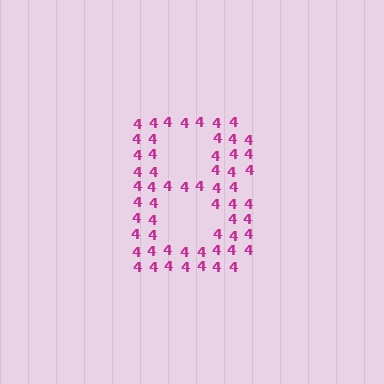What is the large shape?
The large shape is the letter B.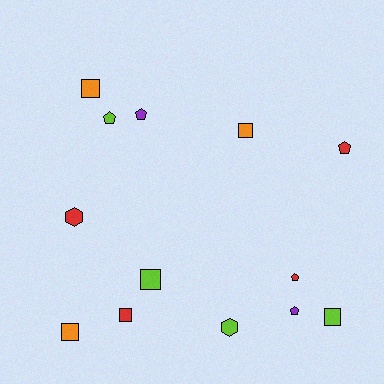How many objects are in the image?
There are 13 objects.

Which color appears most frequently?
Lime, with 4 objects.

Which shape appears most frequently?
Square, with 6 objects.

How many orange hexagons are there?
There are no orange hexagons.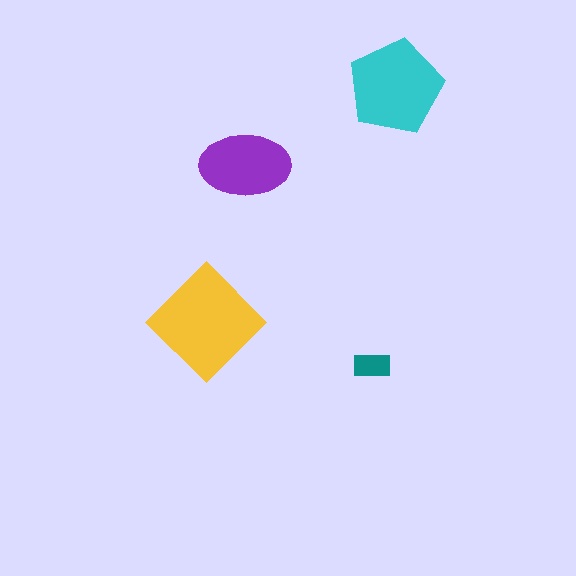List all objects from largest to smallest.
The yellow diamond, the cyan pentagon, the purple ellipse, the teal rectangle.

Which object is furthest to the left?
The yellow diamond is leftmost.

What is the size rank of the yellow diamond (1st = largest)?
1st.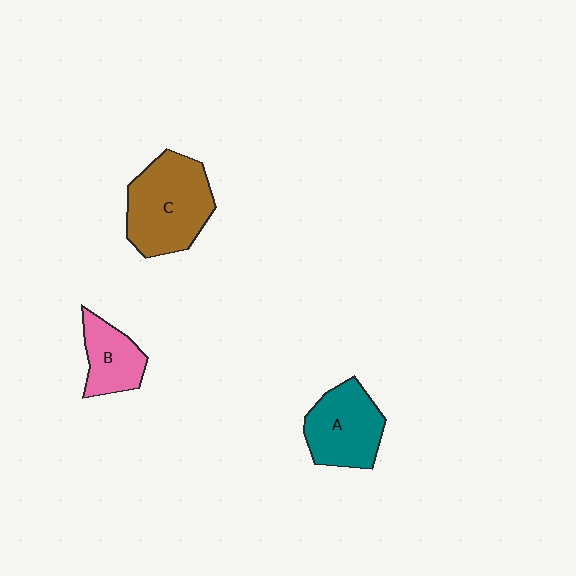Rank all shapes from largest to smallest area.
From largest to smallest: C (brown), A (teal), B (pink).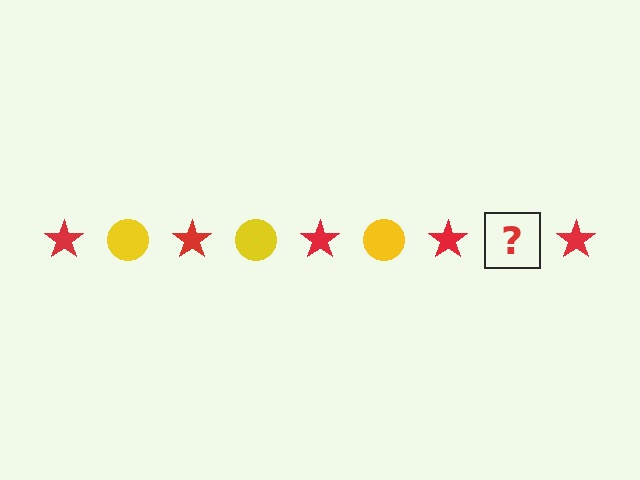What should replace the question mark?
The question mark should be replaced with a yellow circle.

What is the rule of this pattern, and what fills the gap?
The rule is that the pattern alternates between red star and yellow circle. The gap should be filled with a yellow circle.